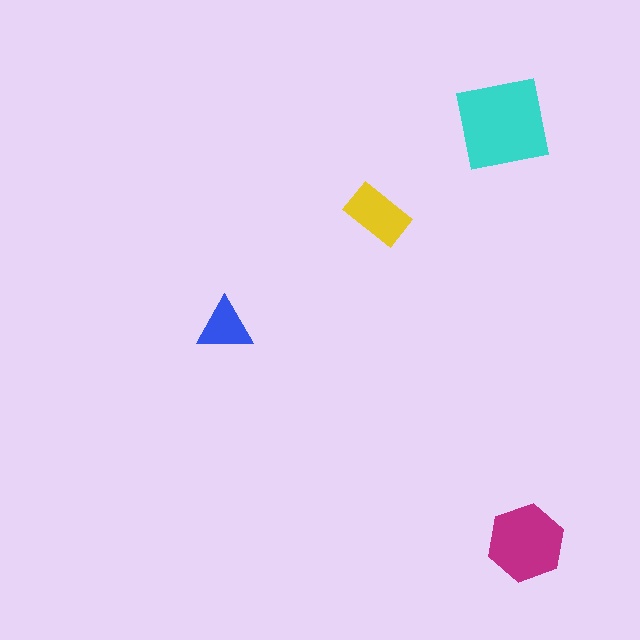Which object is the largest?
The cyan square.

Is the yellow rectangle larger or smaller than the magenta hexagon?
Smaller.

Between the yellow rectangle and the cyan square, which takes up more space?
The cyan square.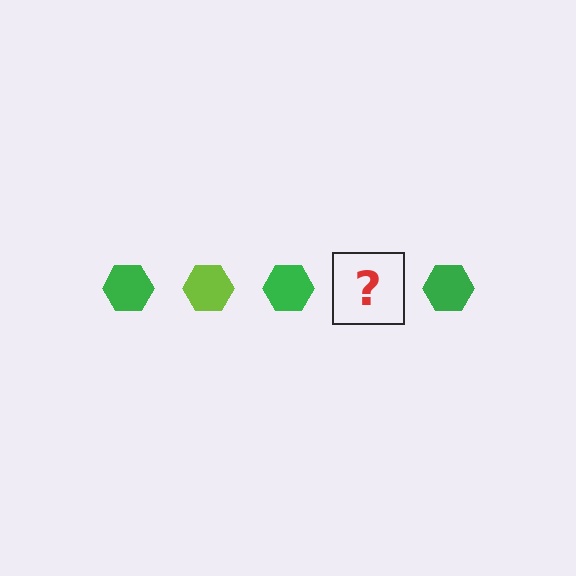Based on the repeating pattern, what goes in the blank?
The blank should be a lime hexagon.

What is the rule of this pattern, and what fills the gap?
The rule is that the pattern cycles through green, lime hexagons. The gap should be filled with a lime hexagon.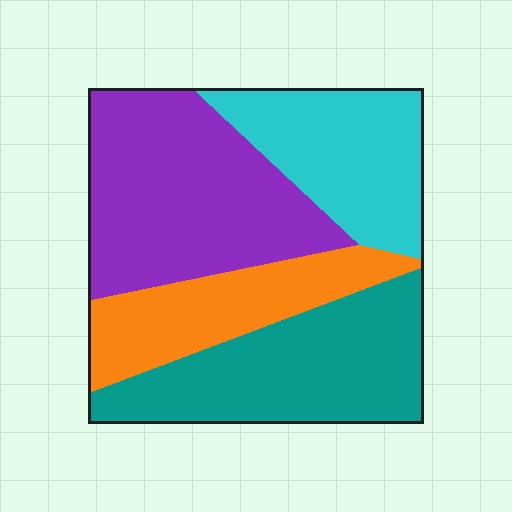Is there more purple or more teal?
Purple.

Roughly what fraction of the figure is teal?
Teal covers 28% of the figure.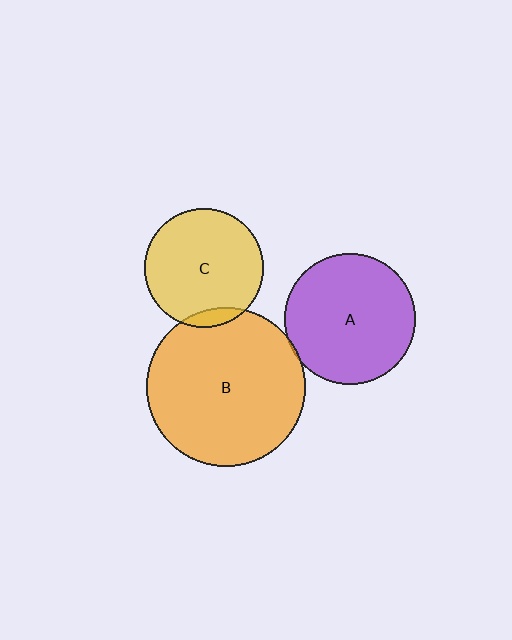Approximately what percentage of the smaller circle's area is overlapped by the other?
Approximately 5%.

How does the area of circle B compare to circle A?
Approximately 1.5 times.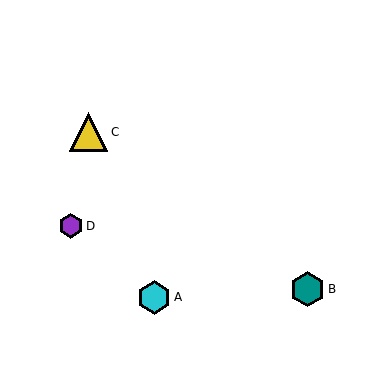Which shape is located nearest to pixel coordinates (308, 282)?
The teal hexagon (labeled B) at (307, 289) is nearest to that location.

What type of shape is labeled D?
Shape D is a purple hexagon.